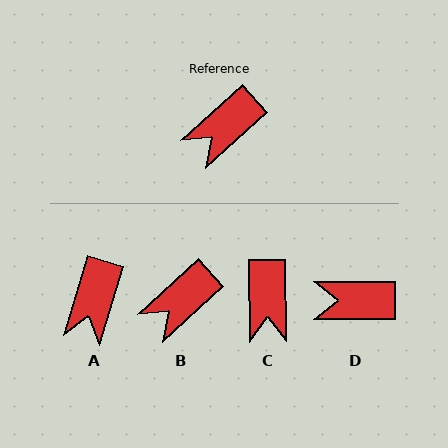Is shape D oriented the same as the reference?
No, it is off by about 42 degrees.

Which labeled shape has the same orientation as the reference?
B.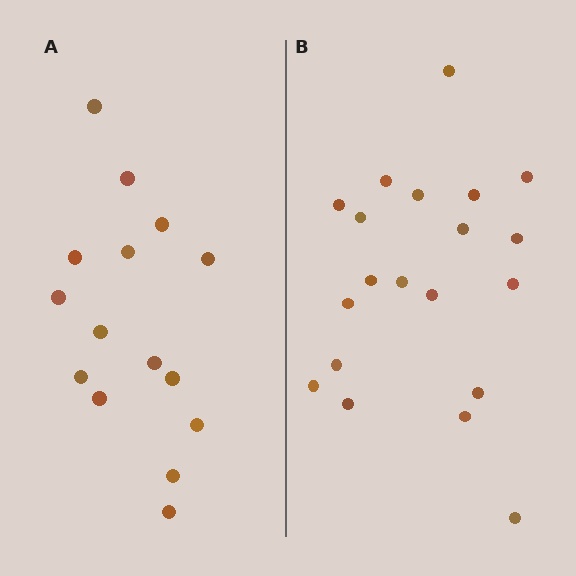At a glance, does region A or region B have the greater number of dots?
Region B (the right region) has more dots.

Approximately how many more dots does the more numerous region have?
Region B has about 5 more dots than region A.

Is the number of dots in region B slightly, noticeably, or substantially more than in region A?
Region B has noticeably more, but not dramatically so. The ratio is roughly 1.3 to 1.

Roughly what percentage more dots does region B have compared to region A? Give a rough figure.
About 35% more.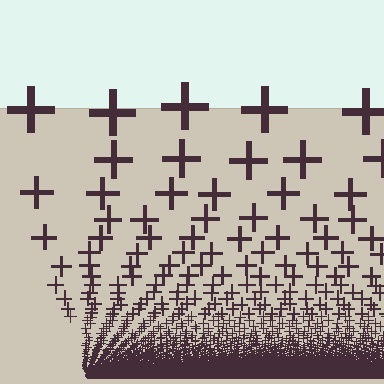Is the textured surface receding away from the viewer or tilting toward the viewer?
The surface appears to tilt toward the viewer. Texture elements get larger and sparser toward the top.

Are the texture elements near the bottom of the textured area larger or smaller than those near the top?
Smaller. The gradient is inverted — elements near the bottom are smaller and denser.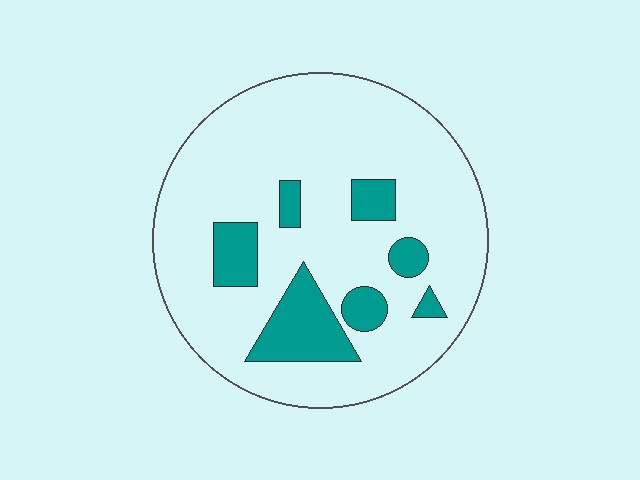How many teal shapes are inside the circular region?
7.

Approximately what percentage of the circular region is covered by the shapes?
Approximately 15%.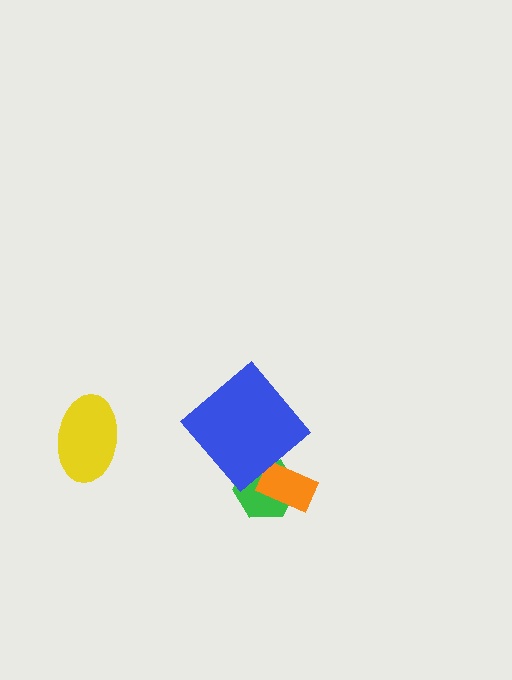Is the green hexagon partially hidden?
Yes, it is partially covered by another shape.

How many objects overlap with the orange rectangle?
1 object overlaps with the orange rectangle.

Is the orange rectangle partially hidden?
No, no other shape covers it.